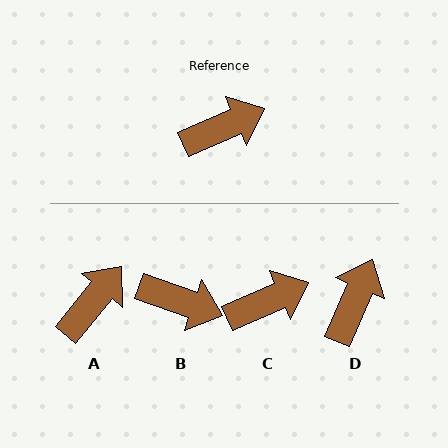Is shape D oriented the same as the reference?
No, it is off by about 43 degrees.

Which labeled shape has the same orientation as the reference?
C.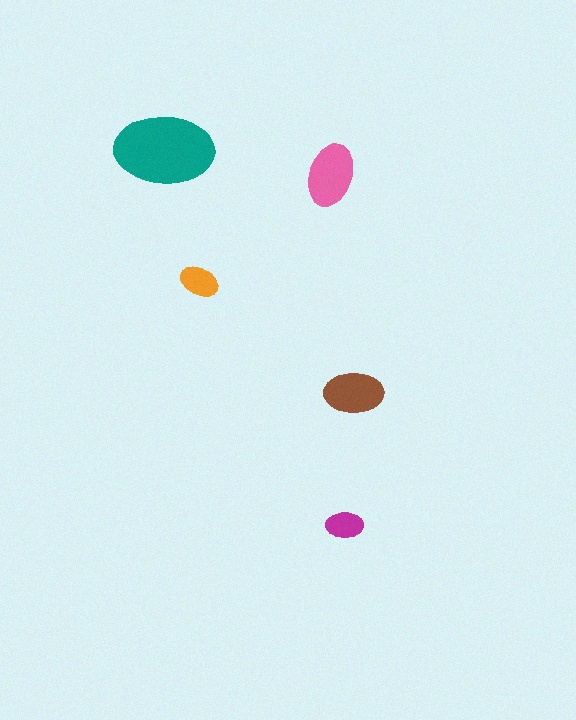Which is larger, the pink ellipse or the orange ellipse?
The pink one.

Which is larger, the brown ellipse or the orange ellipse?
The brown one.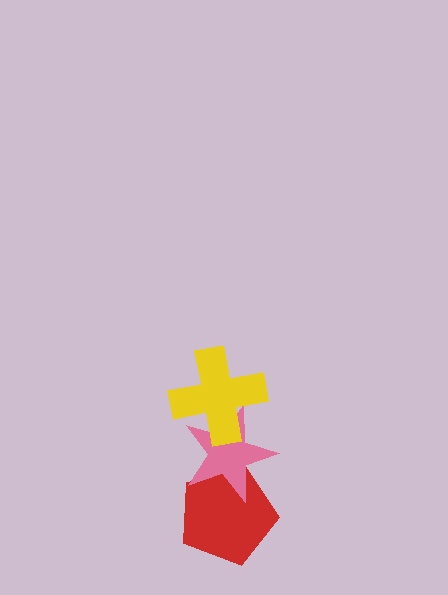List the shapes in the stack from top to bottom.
From top to bottom: the yellow cross, the pink star, the red pentagon.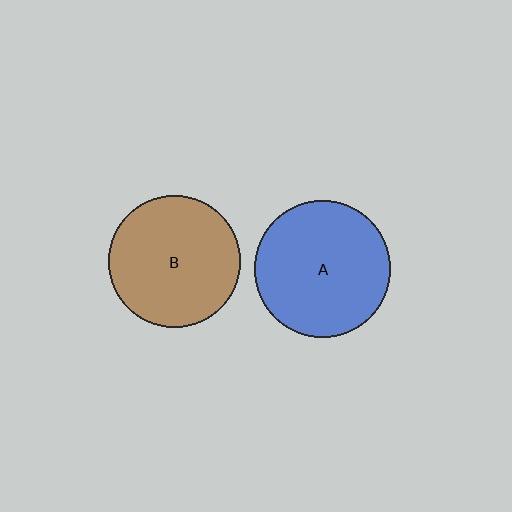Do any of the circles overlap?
No, none of the circles overlap.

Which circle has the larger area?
Circle A (blue).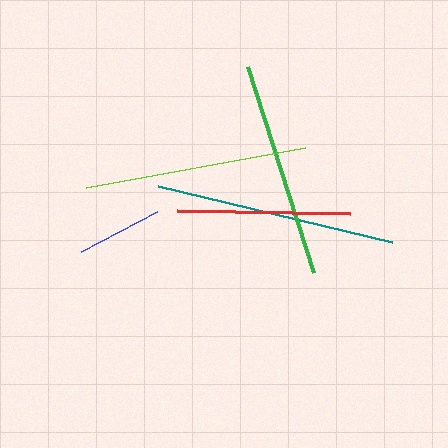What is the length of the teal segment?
The teal segment is approximately 240 pixels long.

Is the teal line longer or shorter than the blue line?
The teal line is longer than the blue line.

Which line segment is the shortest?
The blue line is the shortest at approximately 86 pixels.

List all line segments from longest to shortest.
From longest to shortest: teal, lime, green, red, blue.